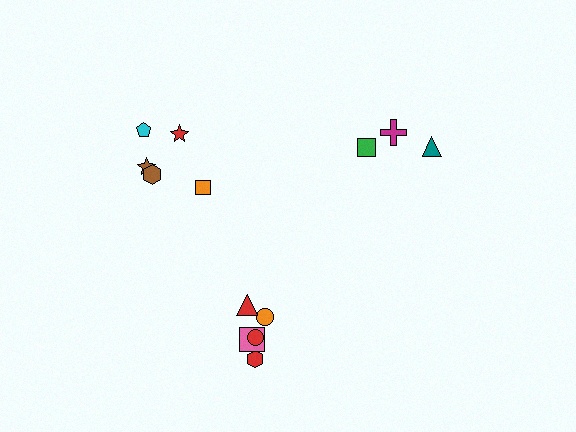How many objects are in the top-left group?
There are 5 objects.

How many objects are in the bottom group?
There are 5 objects.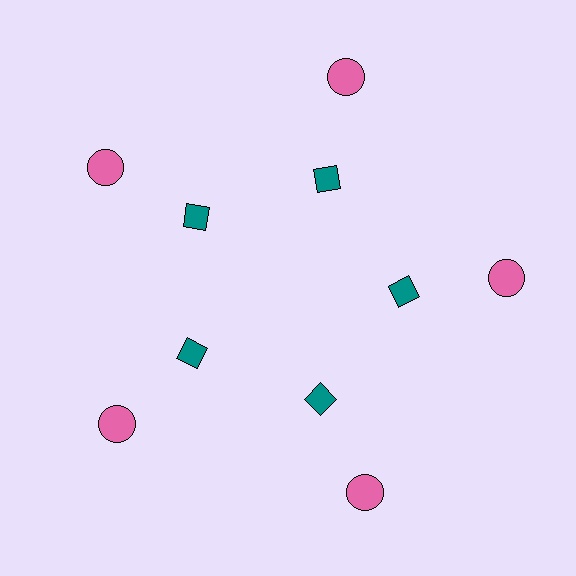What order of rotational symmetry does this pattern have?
This pattern has 5-fold rotational symmetry.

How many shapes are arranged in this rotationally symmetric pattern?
There are 10 shapes, arranged in 5 groups of 2.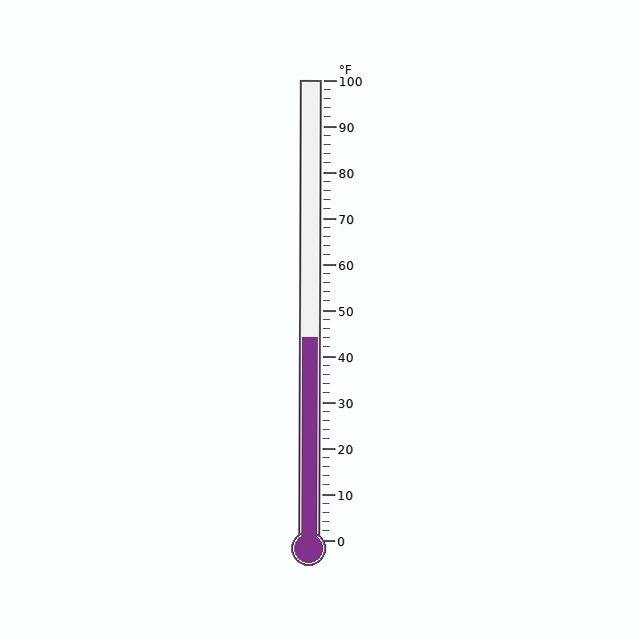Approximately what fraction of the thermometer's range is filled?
The thermometer is filled to approximately 45% of its range.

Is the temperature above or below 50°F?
The temperature is below 50°F.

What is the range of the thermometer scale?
The thermometer scale ranges from 0°F to 100°F.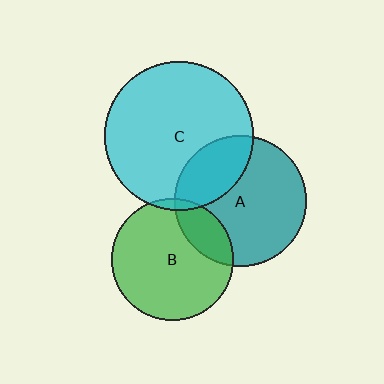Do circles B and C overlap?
Yes.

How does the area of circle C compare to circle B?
Approximately 1.5 times.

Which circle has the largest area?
Circle C (cyan).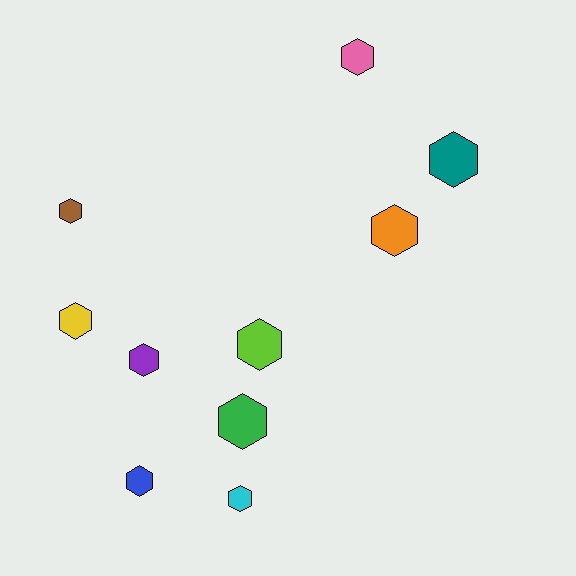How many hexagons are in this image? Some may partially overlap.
There are 10 hexagons.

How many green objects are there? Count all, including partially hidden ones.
There is 1 green object.